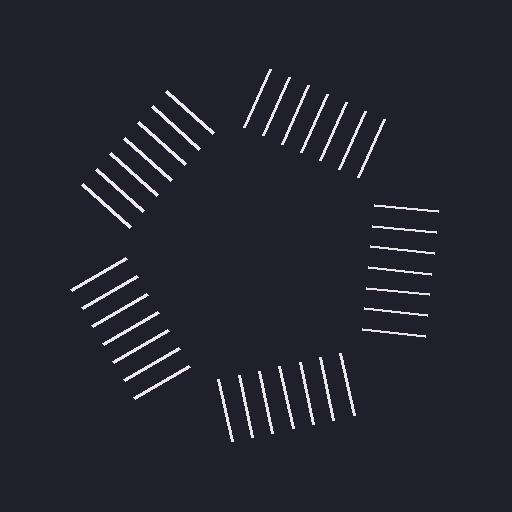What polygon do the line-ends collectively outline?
An illusory pentagon — the line segments terminate on its edges but no continuous stroke is drawn.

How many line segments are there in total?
35 — 7 along each of the 5 edges.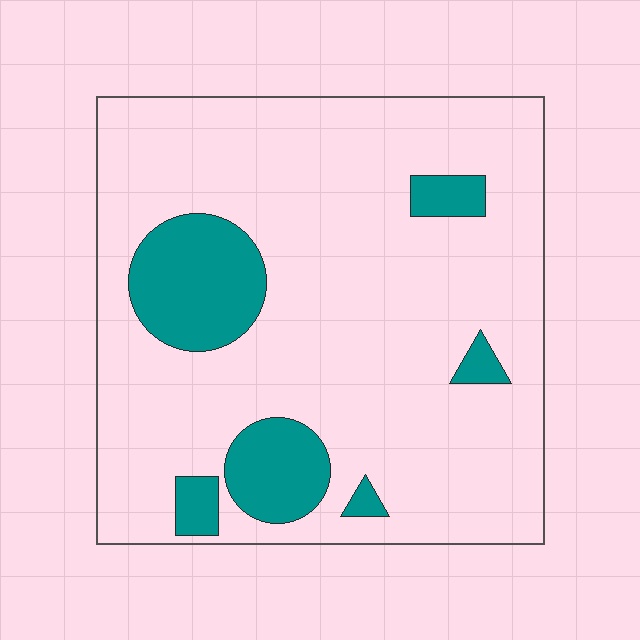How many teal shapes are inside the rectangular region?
6.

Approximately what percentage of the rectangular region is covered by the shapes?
Approximately 15%.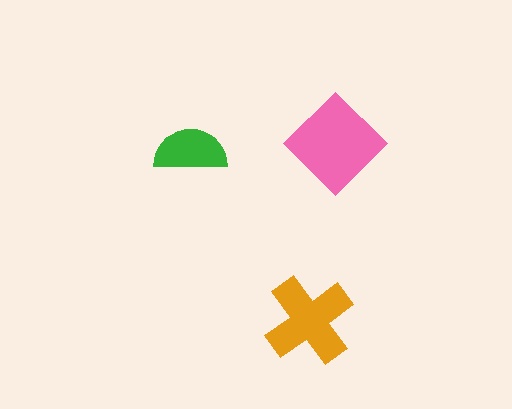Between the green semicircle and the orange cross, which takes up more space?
The orange cross.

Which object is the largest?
The pink diamond.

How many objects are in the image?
There are 3 objects in the image.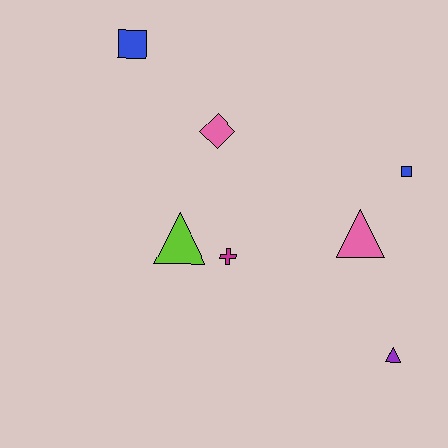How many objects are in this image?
There are 7 objects.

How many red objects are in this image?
There are no red objects.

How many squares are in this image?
There are 2 squares.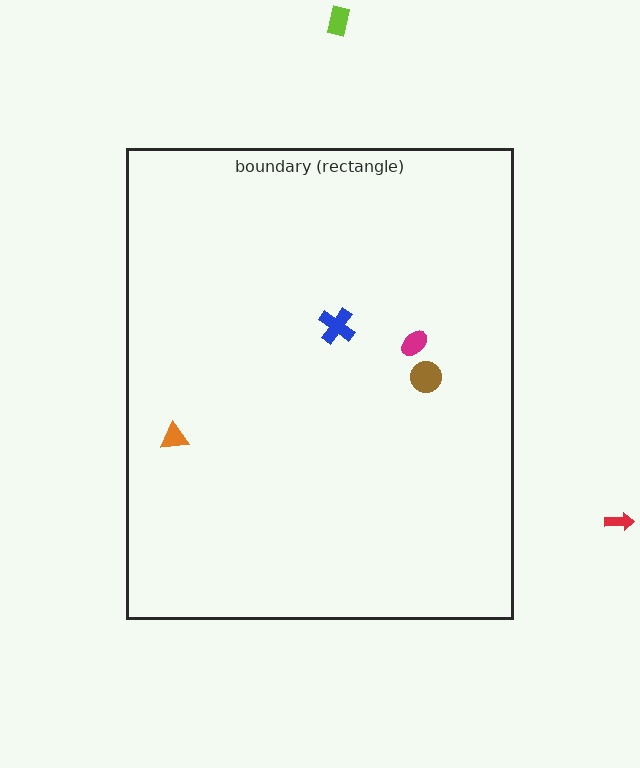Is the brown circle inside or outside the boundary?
Inside.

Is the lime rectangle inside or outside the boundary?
Outside.